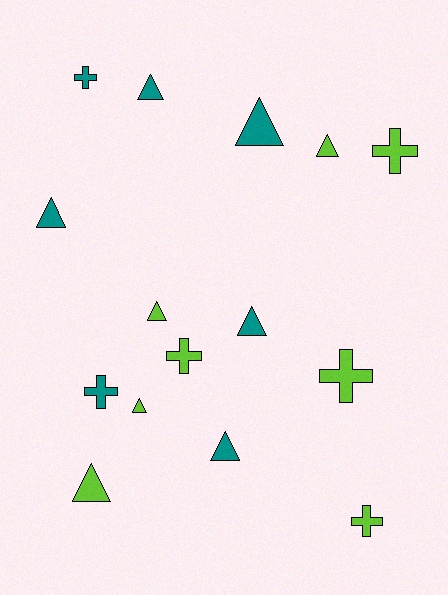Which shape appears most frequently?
Triangle, with 9 objects.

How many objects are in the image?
There are 15 objects.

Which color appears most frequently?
Lime, with 8 objects.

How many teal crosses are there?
There are 2 teal crosses.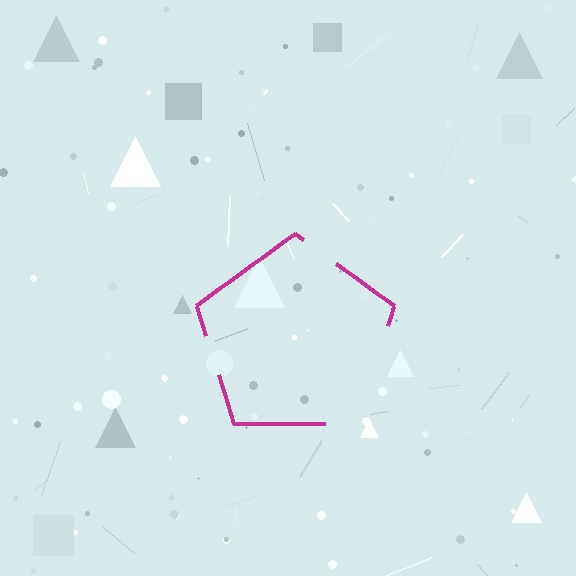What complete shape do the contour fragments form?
The contour fragments form a pentagon.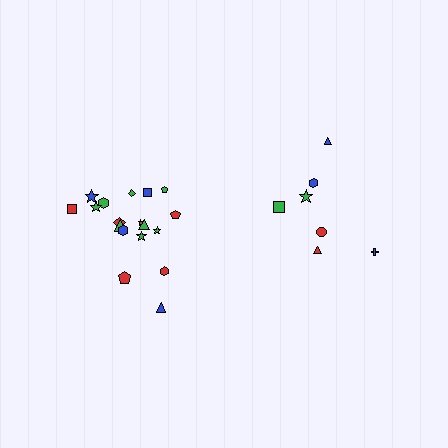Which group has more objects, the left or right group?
The left group.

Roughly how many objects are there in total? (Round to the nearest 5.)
Roughly 25 objects in total.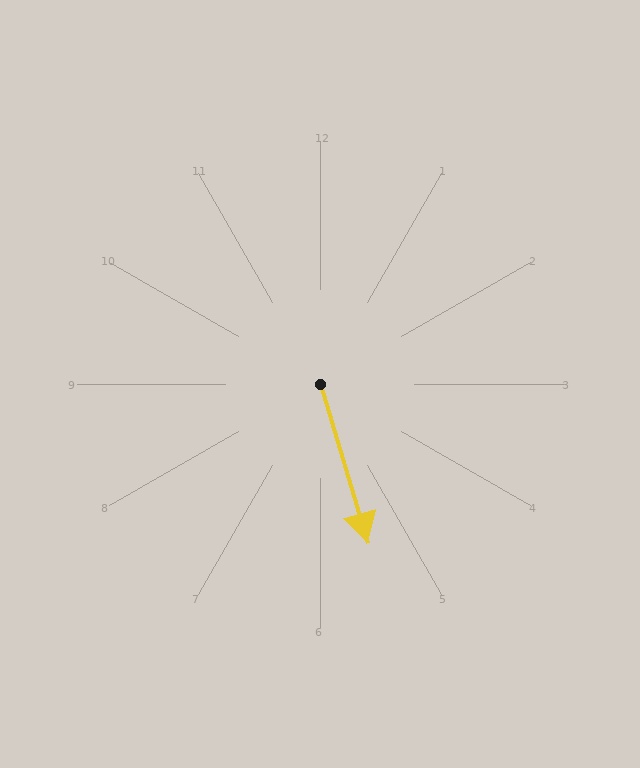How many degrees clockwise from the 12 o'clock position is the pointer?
Approximately 163 degrees.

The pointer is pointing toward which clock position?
Roughly 5 o'clock.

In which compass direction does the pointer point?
South.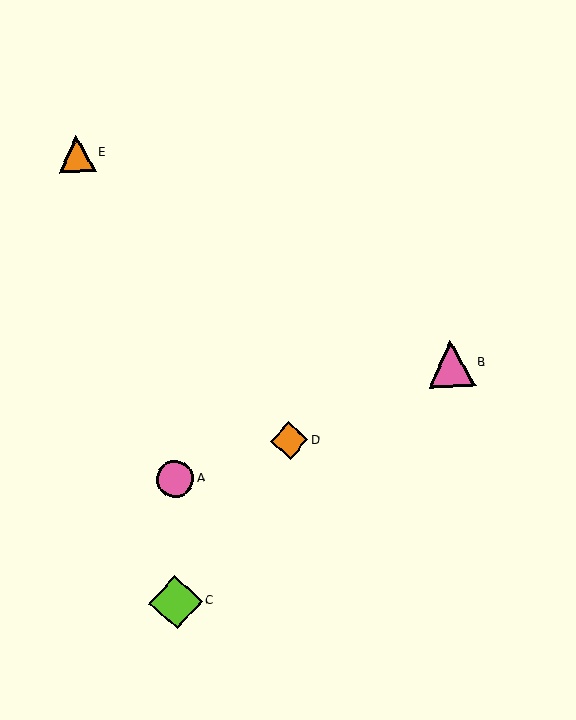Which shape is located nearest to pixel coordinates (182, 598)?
The lime diamond (labeled C) at (176, 602) is nearest to that location.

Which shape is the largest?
The lime diamond (labeled C) is the largest.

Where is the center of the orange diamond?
The center of the orange diamond is at (289, 441).